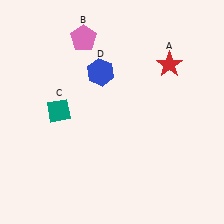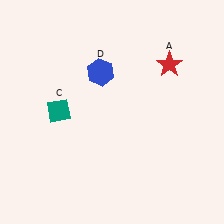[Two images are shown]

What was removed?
The pink pentagon (B) was removed in Image 2.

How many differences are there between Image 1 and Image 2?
There is 1 difference between the two images.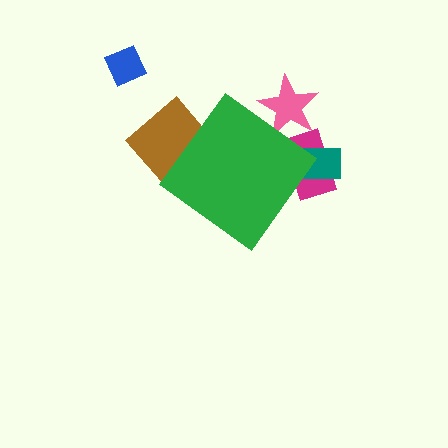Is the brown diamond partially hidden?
Yes, the brown diamond is partially hidden behind the green diamond.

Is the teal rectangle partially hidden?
Yes, the teal rectangle is partially hidden behind the green diamond.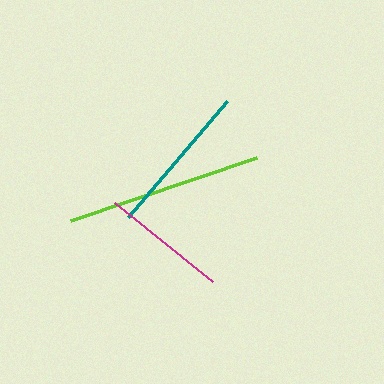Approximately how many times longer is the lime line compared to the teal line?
The lime line is approximately 1.3 times the length of the teal line.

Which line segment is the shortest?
The magenta line is the shortest at approximately 126 pixels.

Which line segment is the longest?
The lime line is the longest at approximately 196 pixels.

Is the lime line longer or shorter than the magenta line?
The lime line is longer than the magenta line.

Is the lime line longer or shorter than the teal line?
The lime line is longer than the teal line.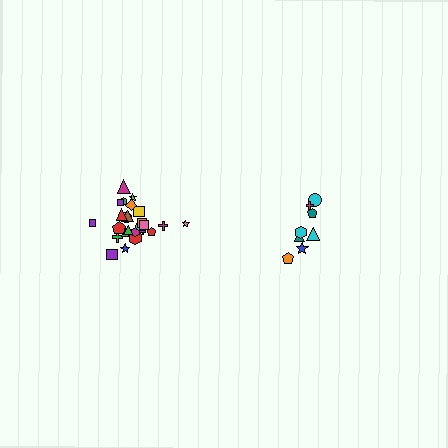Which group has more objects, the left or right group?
The left group.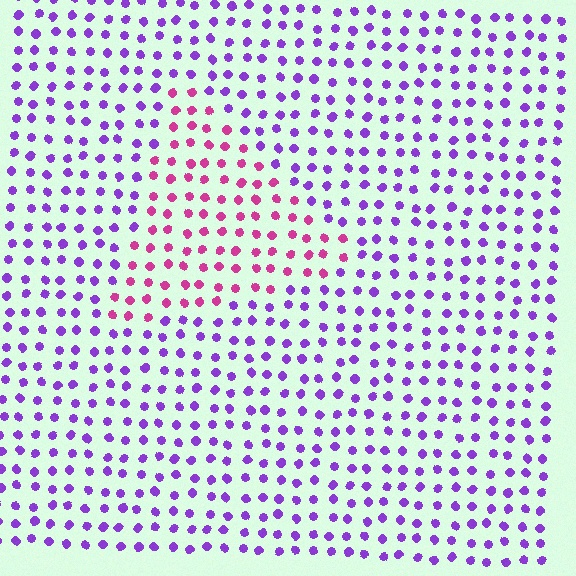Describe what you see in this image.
The image is filled with small purple elements in a uniform arrangement. A triangle-shaped region is visible where the elements are tinted to a slightly different hue, forming a subtle color boundary.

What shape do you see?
I see a triangle.